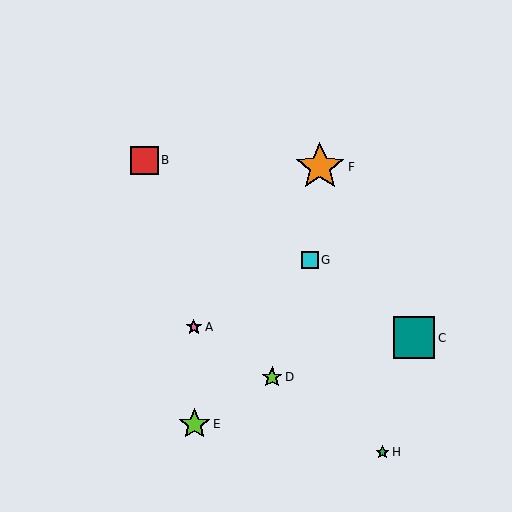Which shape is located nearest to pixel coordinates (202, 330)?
The pink star (labeled A) at (194, 327) is nearest to that location.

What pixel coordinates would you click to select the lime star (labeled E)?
Click at (195, 424) to select the lime star E.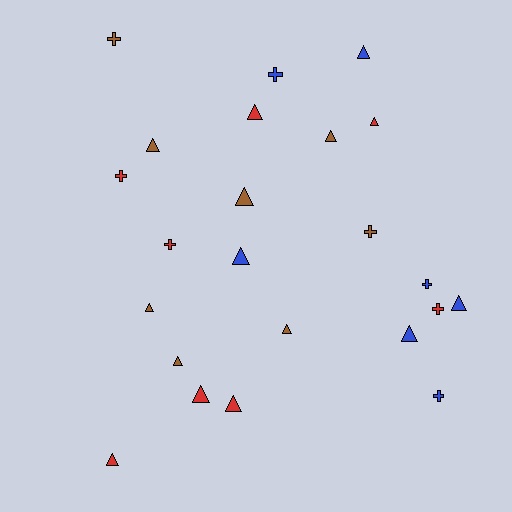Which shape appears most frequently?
Triangle, with 15 objects.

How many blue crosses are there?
There are 3 blue crosses.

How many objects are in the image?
There are 23 objects.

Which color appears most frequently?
Red, with 8 objects.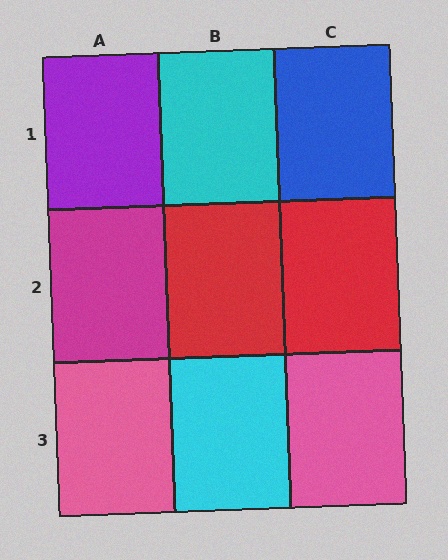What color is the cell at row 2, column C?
Red.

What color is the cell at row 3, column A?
Pink.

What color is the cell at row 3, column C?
Pink.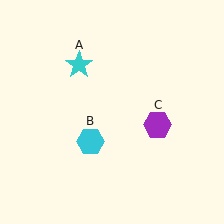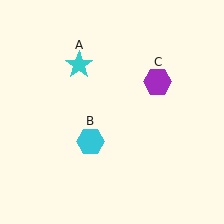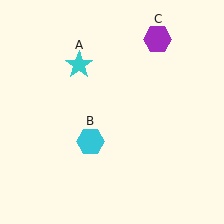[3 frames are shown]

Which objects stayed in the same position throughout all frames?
Cyan star (object A) and cyan hexagon (object B) remained stationary.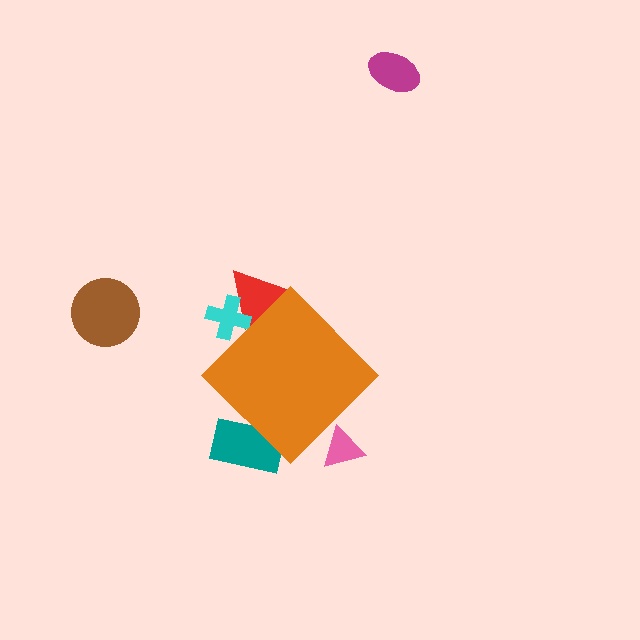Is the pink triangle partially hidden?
Yes, the pink triangle is partially hidden behind the orange diamond.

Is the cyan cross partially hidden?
Yes, the cyan cross is partially hidden behind the orange diamond.